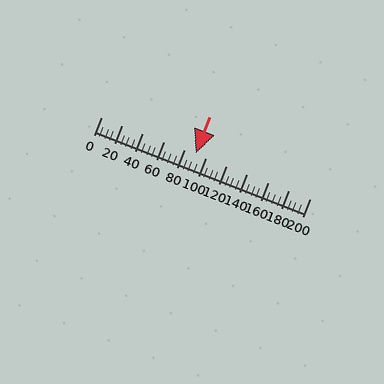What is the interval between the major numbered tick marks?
The major tick marks are spaced 20 units apart.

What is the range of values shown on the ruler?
The ruler shows values from 0 to 200.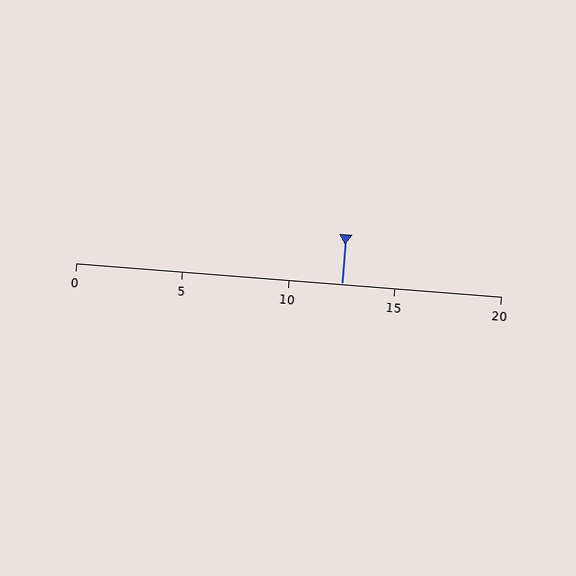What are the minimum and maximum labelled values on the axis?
The axis runs from 0 to 20.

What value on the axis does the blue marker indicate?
The marker indicates approximately 12.5.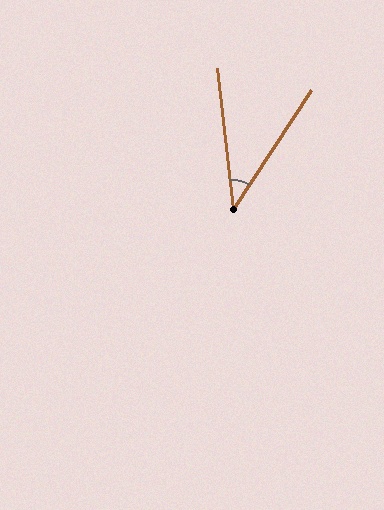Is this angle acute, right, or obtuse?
It is acute.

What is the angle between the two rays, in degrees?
Approximately 40 degrees.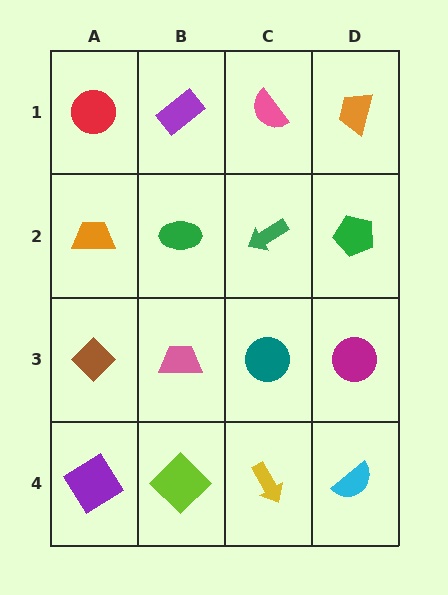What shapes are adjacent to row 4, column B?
A pink trapezoid (row 3, column B), a purple diamond (row 4, column A), a yellow arrow (row 4, column C).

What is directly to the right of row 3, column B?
A teal circle.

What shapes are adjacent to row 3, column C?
A green arrow (row 2, column C), a yellow arrow (row 4, column C), a pink trapezoid (row 3, column B), a magenta circle (row 3, column D).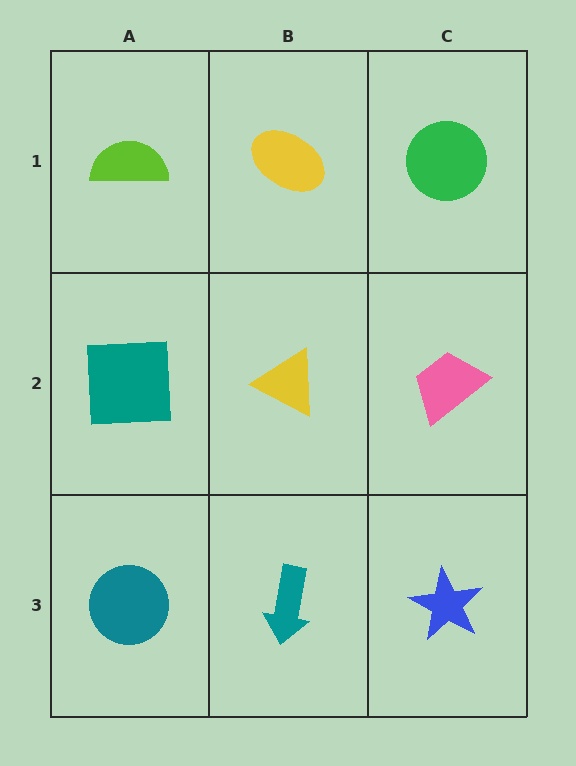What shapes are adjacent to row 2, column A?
A lime semicircle (row 1, column A), a teal circle (row 3, column A), a yellow triangle (row 2, column B).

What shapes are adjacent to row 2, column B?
A yellow ellipse (row 1, column B), a teal arrow (row 3, column B), a teal square (row 2, column A), a pink trapezoid (row 2, column C).